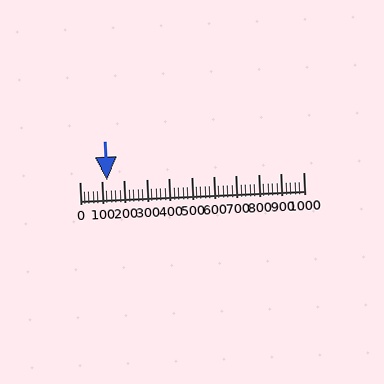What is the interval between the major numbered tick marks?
The major tick marks are spaced 100 units apart.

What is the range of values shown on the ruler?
The ruler shows values from 0 to 1000.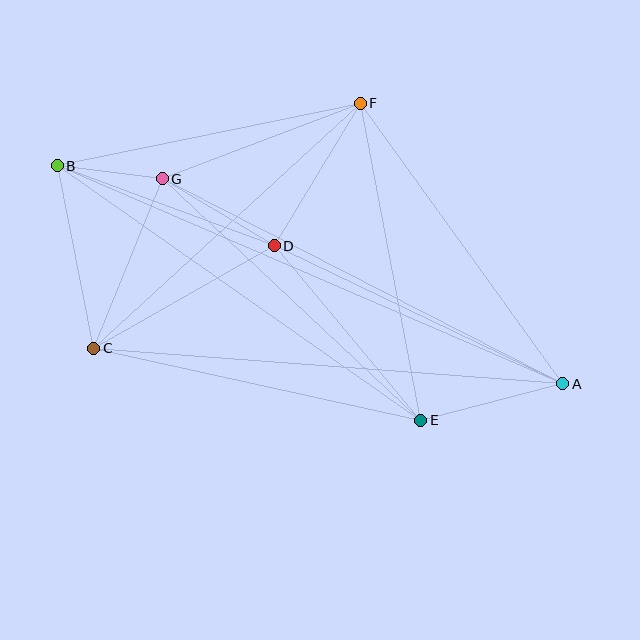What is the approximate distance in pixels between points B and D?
The distance between B and D is approximately 231 pixels.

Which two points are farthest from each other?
Points A and B are farthest from each other.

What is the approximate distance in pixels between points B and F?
The distance between B and F is approximately 309 pixels.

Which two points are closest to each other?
Points B and G are closest to each other.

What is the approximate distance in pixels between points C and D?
The distance between C and D is approximately 208 pixels.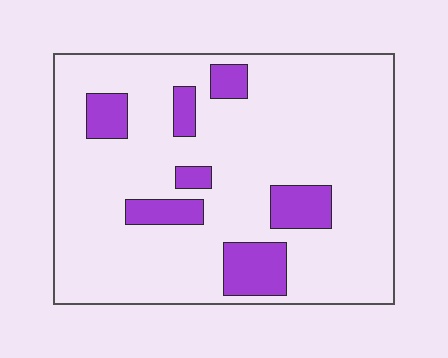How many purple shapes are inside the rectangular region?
7.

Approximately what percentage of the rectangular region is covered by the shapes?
Approximately 15%.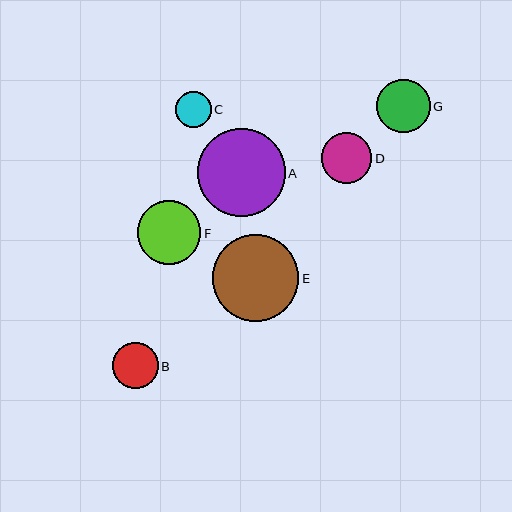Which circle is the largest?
Circle A is the largest with a size of approximately 88 pixels.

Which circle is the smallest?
Circle C is the smallest with a size of approximately 35 pixels.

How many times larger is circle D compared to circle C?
Circle D is approximately 1.4 times the size of circle C.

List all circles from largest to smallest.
From largest to smallest: A, E, F, G, D, B, C.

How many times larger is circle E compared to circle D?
Circle E is approximately 1.7 times the size of circle D.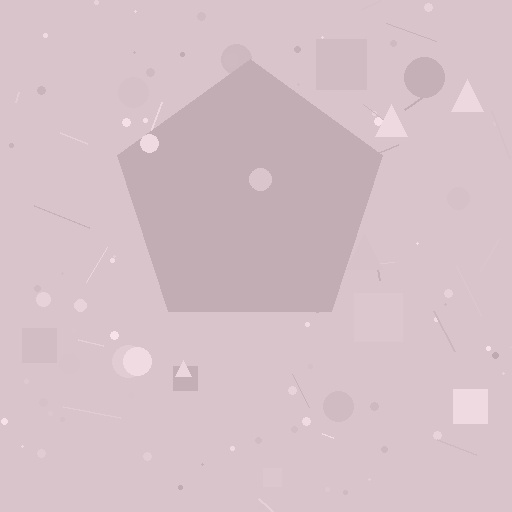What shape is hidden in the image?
A pentagon is hidden in the image.